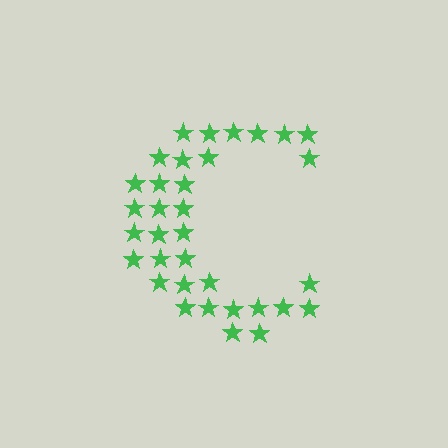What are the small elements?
The small elements are stars.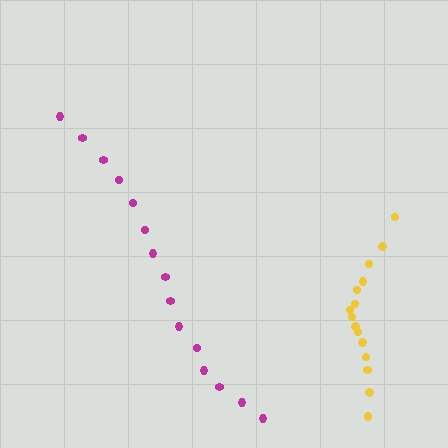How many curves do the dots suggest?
There are 2 distinct paths.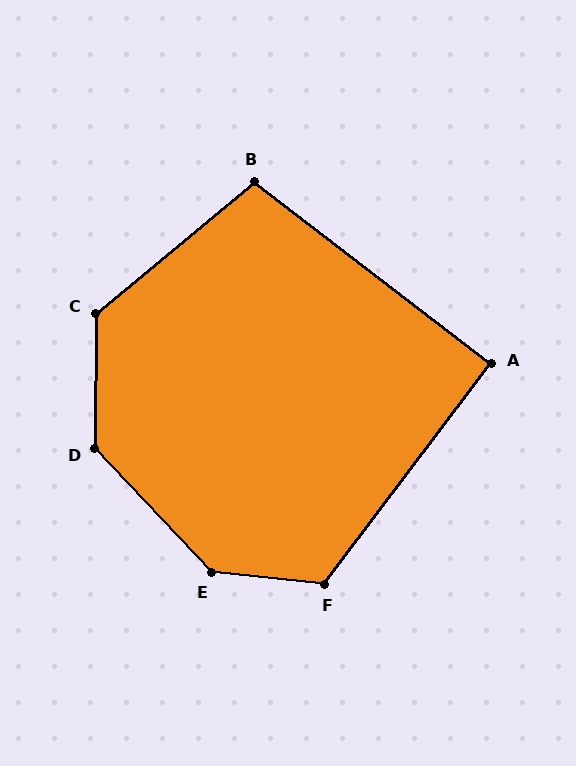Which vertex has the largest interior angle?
E, at approximately 139 degrees.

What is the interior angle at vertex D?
Approximately 136 degrees (obtuse).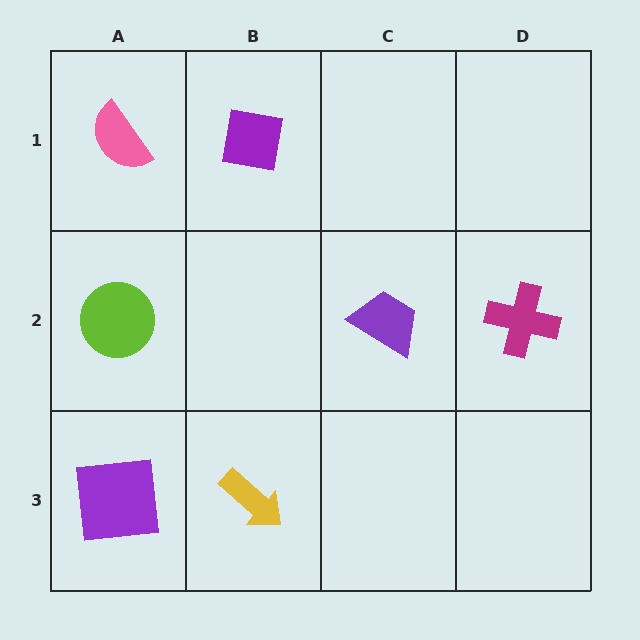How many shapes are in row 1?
2 shapes.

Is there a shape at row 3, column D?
No, that cell is empty.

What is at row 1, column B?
A purple square.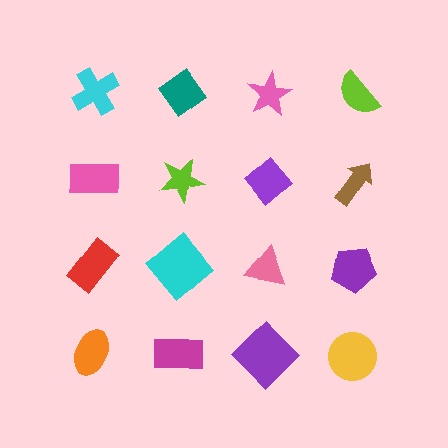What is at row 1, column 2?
A teal diamond.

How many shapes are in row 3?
4 shapes.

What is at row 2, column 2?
A lime star.